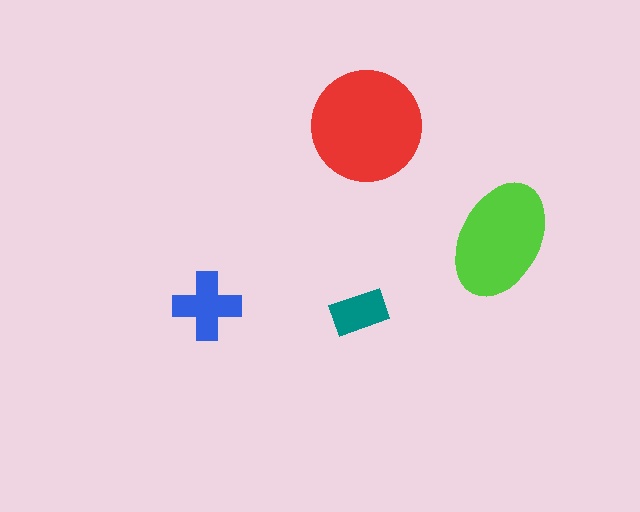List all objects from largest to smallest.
The red circle, the lime ellipse, the blue cross, the teal rectangle.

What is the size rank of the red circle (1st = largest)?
1st.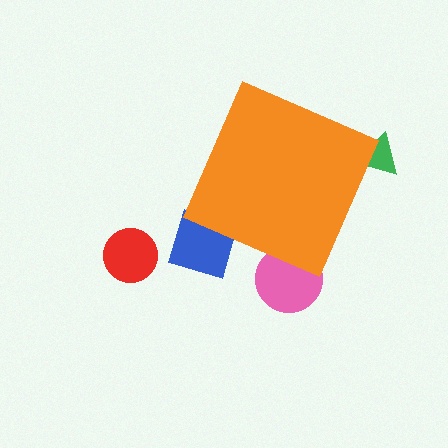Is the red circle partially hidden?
No, the red circle is fully visible.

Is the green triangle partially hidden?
Yes, the green triangle is partially hidden behind the orange diamond.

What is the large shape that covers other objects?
An orange diamond.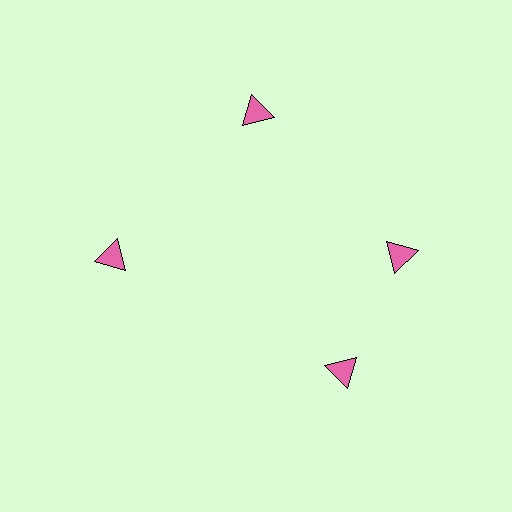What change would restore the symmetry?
The symmetry would be restored by rotating it back into even spacing with its neighbors so that all 4 triangles sit at equal angles and equal distance from the center.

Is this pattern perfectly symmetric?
No. The 4 pink triangles are arranged in a ring, but one element near the 6 o'clock position is rotated out of alignment along the ring, breaking the 4-fold rotational symmetry.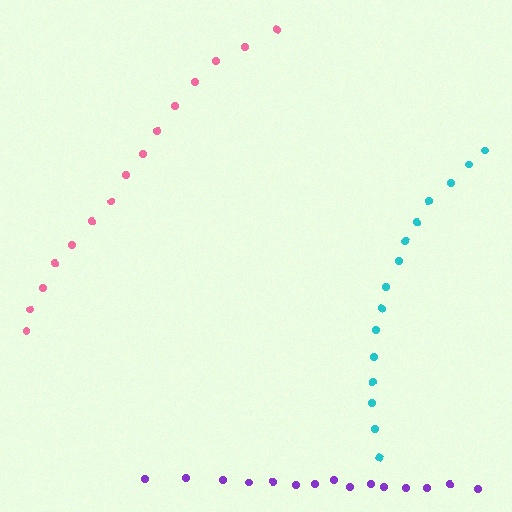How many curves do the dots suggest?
There are 3 distinct paths.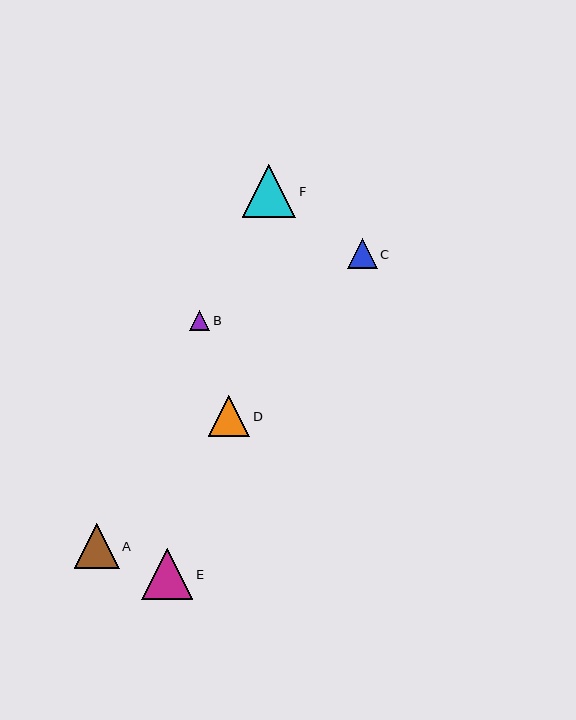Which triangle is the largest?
Triangle F is the largest with a size of approximately 53 pixels.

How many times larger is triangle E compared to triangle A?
Triangle E is approximately 1.1 times the size of triangle A.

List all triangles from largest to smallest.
From largest to smallest: F, E, A, D, C, B.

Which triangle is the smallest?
Triangle B is the smallest with a size of approximately 20 pixels.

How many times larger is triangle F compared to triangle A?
Triangle F is approximately 1.2 times the size of triangle A.